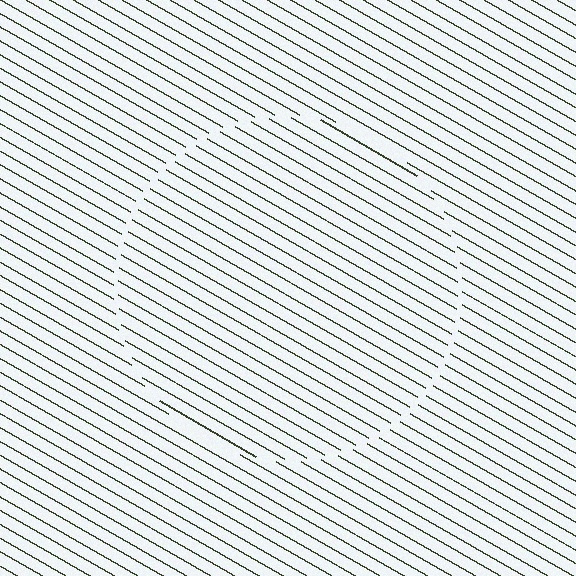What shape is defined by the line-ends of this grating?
An illusory circle. The interior of the shape contains the same grating, shifted by half a period — the contour is defined by the phase discontinuity where line-ends from the inner and outer gratings abut.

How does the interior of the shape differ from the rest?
The interior of the shape contains the same grating, shifted by half a period — the contour is defined by the phase discontinuity where line-ends from the inner and outer gratings abut.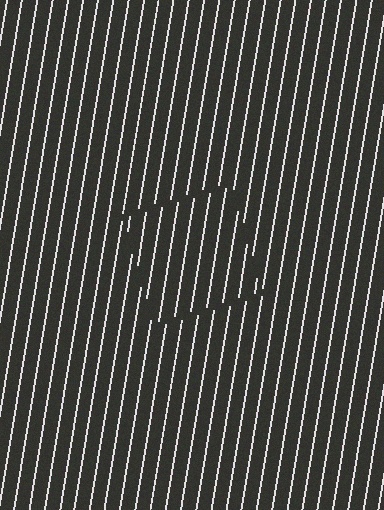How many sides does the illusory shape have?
4 sides — the line-ends trace a square.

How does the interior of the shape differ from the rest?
The interior of the shape contains the same grating, shifted by half a period — the contour is defined by the phase discontinuity where line-ends from the inner and outer gratings abut.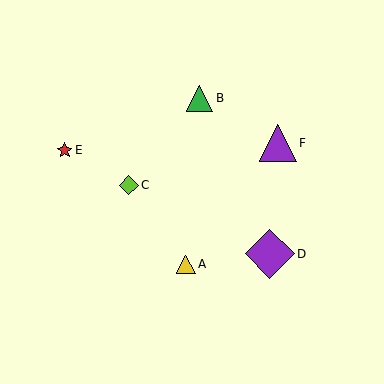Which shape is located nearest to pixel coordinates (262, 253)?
The purple diamond (labeled D) at (270, 254) is nearest to that location.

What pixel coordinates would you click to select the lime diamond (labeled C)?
Click at (129, 185) to select the lime diamond C.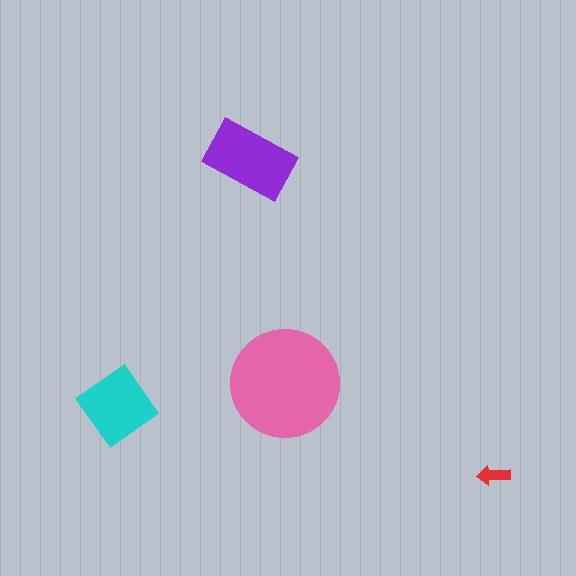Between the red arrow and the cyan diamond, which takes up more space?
The cyan diamond.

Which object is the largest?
The pink circle.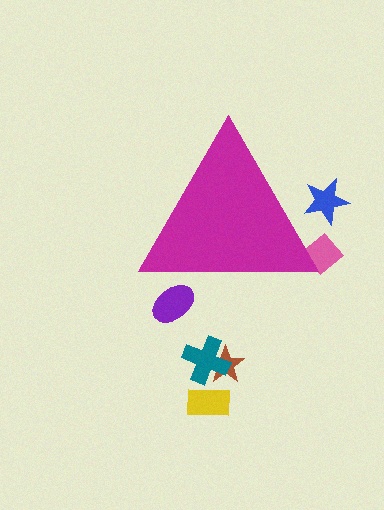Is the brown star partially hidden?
No, the brown star is fully visible.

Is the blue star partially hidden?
Yes, the blue star is partially hidden behind the magenta triangle.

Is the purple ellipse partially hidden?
Yes, the purple ellipse is partially hidden behind the magenta triangle.